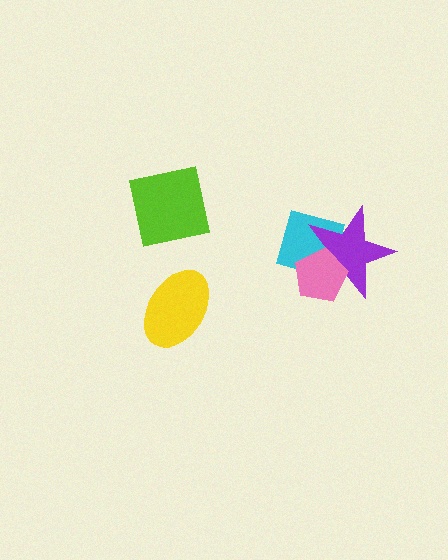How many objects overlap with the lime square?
0 objects overlap with the lime square.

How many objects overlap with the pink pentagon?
2 objects overlap with the pink pentagon.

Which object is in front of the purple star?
The pink pentagon is in front of the purple star.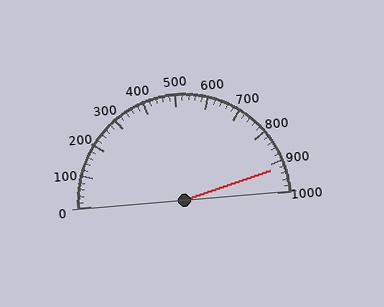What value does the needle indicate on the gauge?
The needle indicates approximately 920.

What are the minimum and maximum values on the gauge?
The gauge ranges from 0 to 1000.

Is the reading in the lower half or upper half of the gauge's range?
The reading is in the upper half of the range (0 to 1000).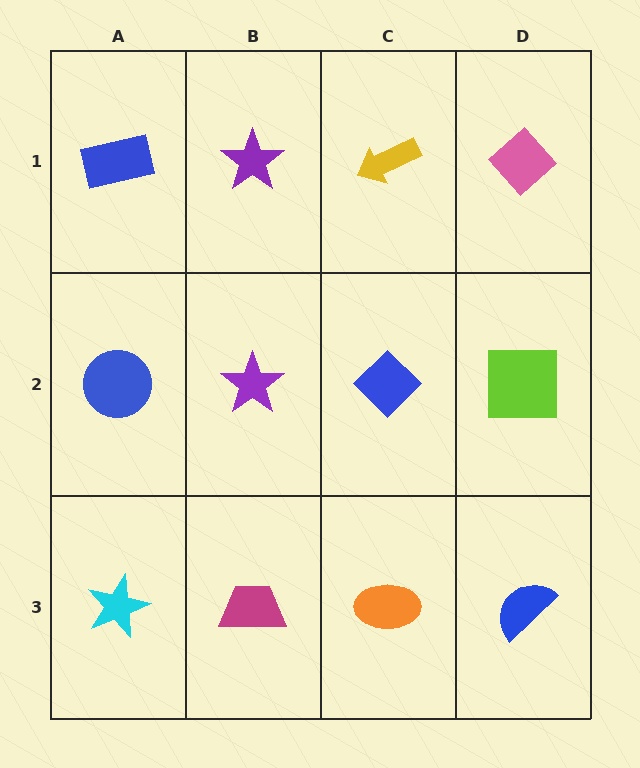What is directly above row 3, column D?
A lime square.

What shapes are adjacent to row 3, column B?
A purple star (row 2, column B), a cyan star (row 3, column A), an orange ellipse (row 3, column C).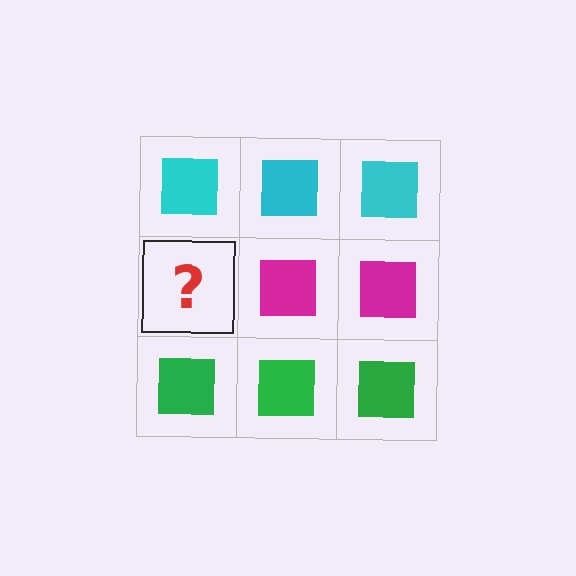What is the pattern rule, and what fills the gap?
The rule is that each row has a consistent color. The gap should be filled with a magenta square.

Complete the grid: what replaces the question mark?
The question mark should be replaced with a magenta square.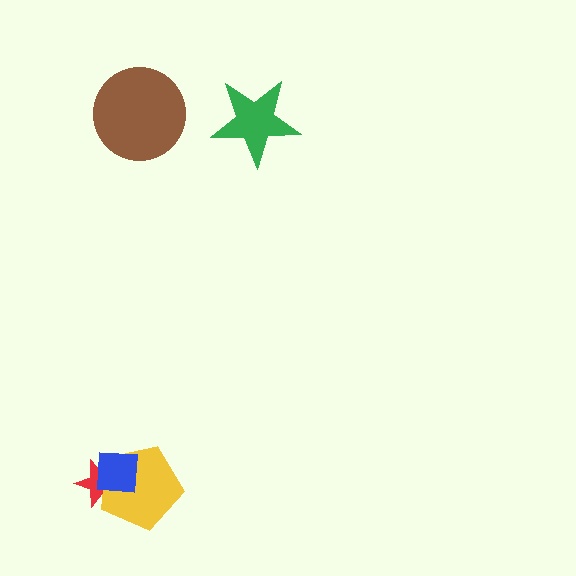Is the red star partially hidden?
Yes, it is partially covered by another shape.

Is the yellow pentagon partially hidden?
Yes, it is partially covered by another shape.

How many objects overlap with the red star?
2 objects overlap with the red star.